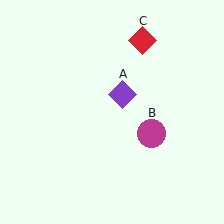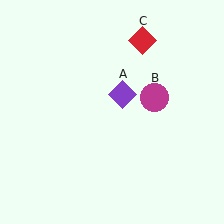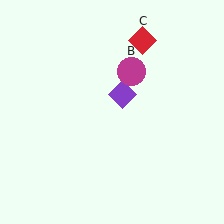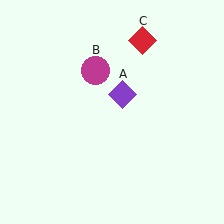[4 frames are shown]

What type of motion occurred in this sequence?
The magenta circle (object B) rotated counterclockwise around the center of the scene.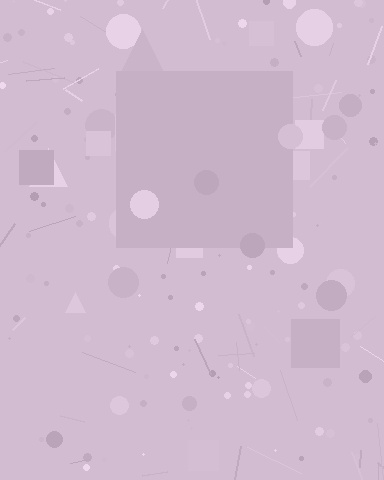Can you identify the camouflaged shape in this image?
The camouflaged shape is a square.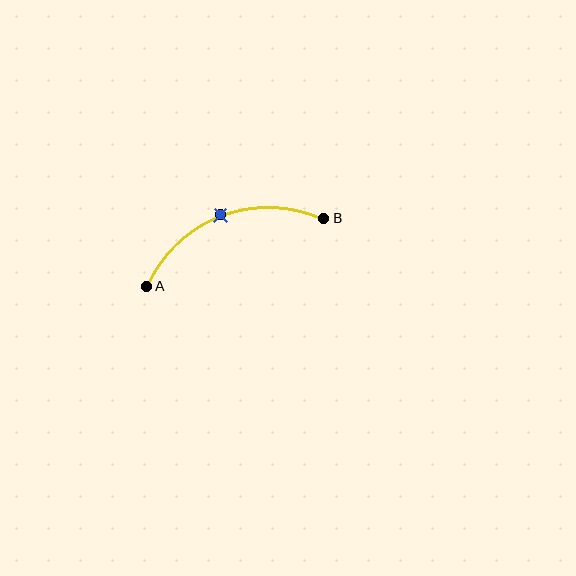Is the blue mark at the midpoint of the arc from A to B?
Yes. The blue mark lies on the arc at equal arc-length from both A and B — it is the arc midpoint.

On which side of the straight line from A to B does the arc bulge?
The arc bulges above the straight line connecting A and B.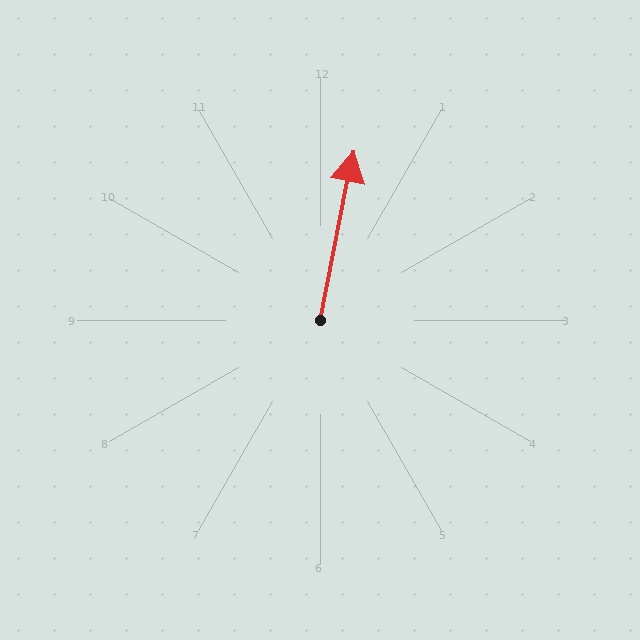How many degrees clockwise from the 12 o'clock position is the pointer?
Approximately 11 degrees.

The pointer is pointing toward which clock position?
Roughly 12 o'clock.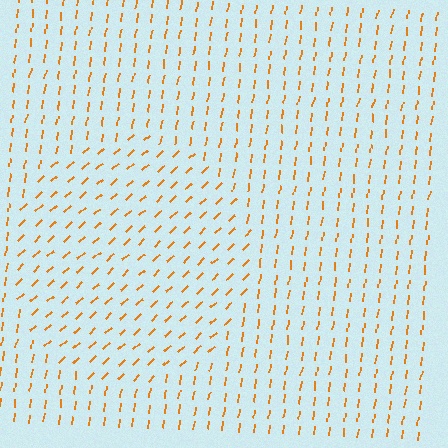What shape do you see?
I see a circle.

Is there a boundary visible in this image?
Yes, there is a texture boundary formed by a change in line orientation.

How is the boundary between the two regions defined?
The boundary is defined purely by a change in line orientation (approximately 39 degrees difference). All lines are the same color and thickness.